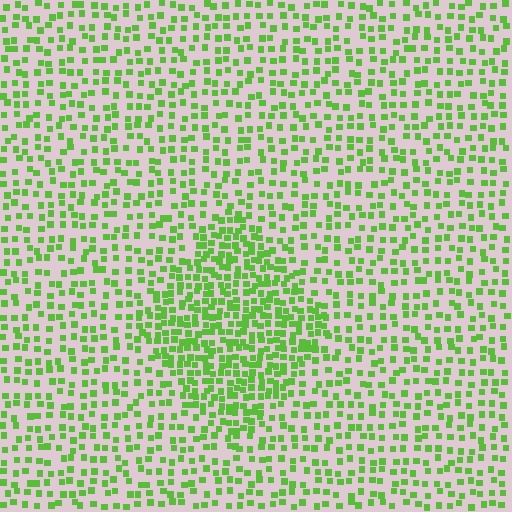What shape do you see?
I see a diamond.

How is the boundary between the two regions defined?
The boundary is defined by a change in element density (approximately 1.9x ratio). All elements are the same color, size, and shape.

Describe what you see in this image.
The image contains small lime elements arranged at two different densities. A diamond-shaped region is visible where the elements are more densely packed than the surrounding area.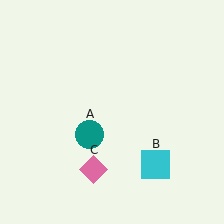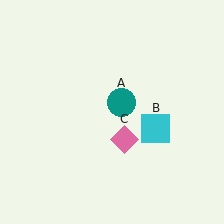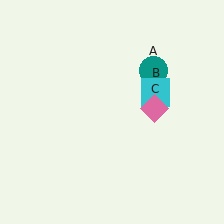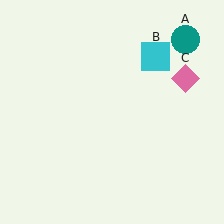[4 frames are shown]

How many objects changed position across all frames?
3 objects changed position: teal circle (object A), cyan square (object B), pink diamond (object C).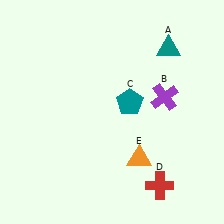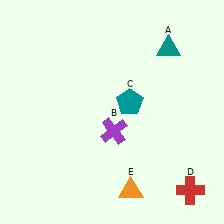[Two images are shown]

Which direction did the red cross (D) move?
The red cross (D) moved right.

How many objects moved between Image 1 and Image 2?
3 objects moved between the two images.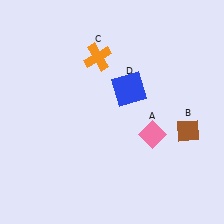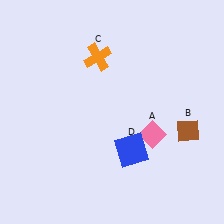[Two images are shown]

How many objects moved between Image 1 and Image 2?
1 object moved between the two images.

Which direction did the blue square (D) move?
The blue square (D) moved down.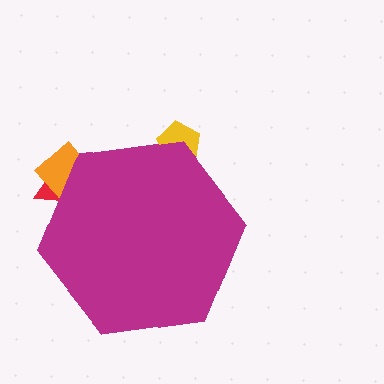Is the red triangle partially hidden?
Yes, the red triangle is partially hidden behind the magenta hexagon.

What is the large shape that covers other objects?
A magenta hexagon.